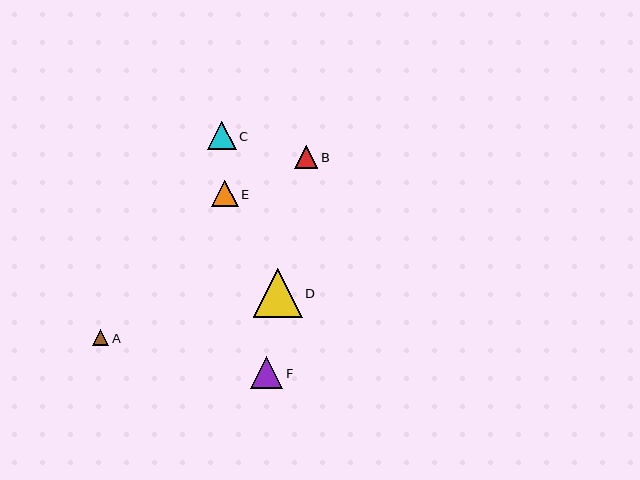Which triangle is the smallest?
Triangle A is the smallest with a size of approximately 16 pixels.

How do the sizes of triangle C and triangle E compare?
Triangle C and triangle E are approximately the same size.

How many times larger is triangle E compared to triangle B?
Triangle E is approximately 1.1 times the size of triangle B.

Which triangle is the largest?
Triangle D is the largest with a size of approximately 49 pixels.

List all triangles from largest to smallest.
From largest to smallest: D, F, C, E, B, A.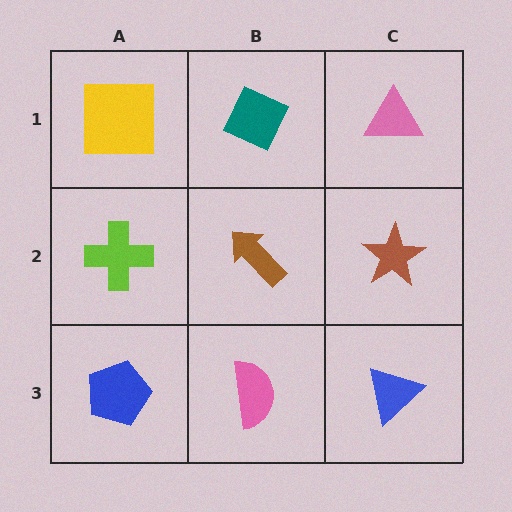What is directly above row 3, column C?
A brown star.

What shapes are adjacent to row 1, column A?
A lime cross (row 2, column A), a teal diamond (row 1, column B).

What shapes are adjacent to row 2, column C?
A pink triangle (row 1, column C), a blue triangle (row 3, column C), a brown arrow (row 2, column B).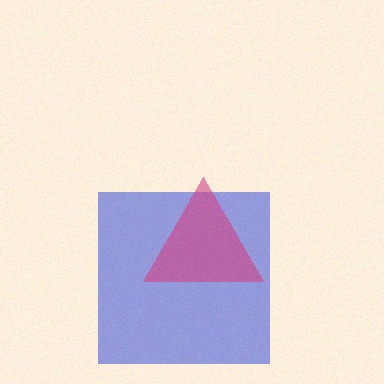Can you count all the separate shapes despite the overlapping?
Yes, there are 2 separate shapes.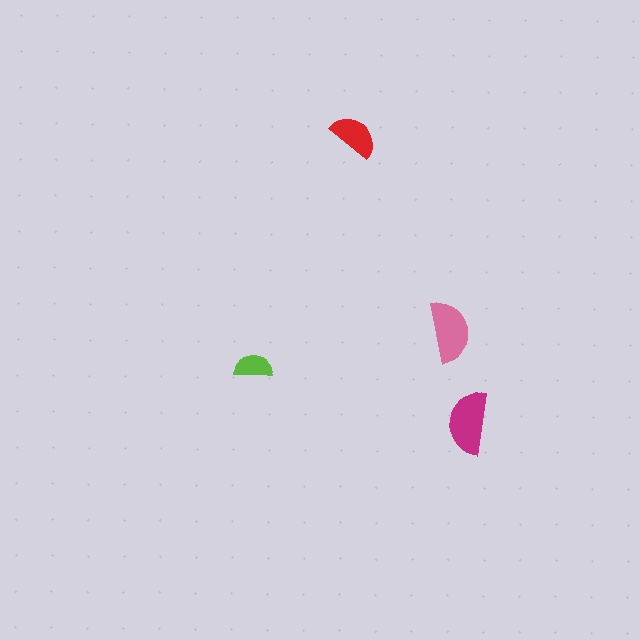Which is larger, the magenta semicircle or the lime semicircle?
The magenta one.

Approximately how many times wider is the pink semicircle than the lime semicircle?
About 1.5 times wider.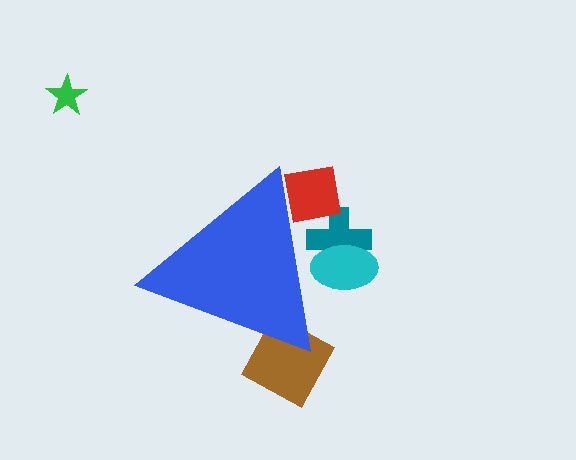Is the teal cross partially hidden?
Yes, the teal cross is partially hidden behind the blue triangle.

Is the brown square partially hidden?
Yes, the brown square is partially hidden behind the blue triangle.